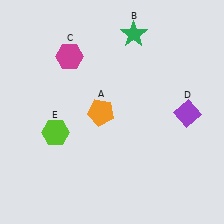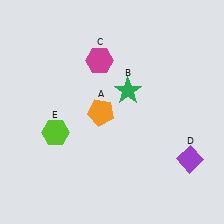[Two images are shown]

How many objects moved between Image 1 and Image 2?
3 objects moved between the two images.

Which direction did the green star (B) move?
The green star (B) moved down.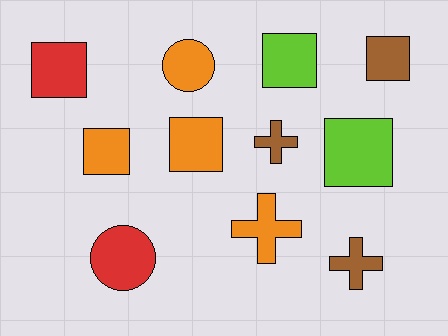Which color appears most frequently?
Orange, with 4 objects.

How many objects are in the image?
There are 11 objects.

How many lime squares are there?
There are 2 lime squares.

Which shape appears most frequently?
Square, with 6 objects.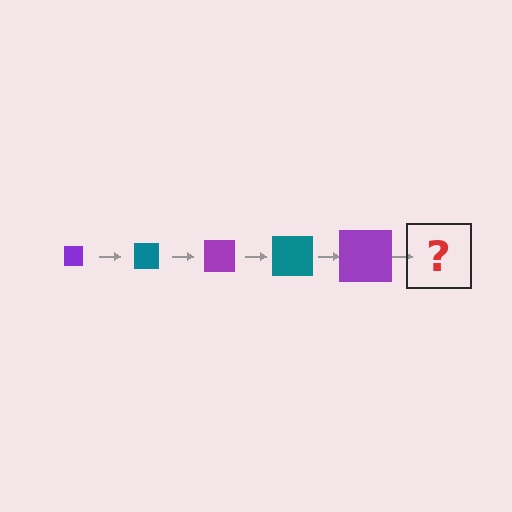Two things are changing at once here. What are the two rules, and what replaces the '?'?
The two rules are that the square grows larger each step and the color cycles through purple and teal. The '?' should be a teal square, larger than the previous one.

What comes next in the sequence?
The next element should be a teal square, larger than the previous one.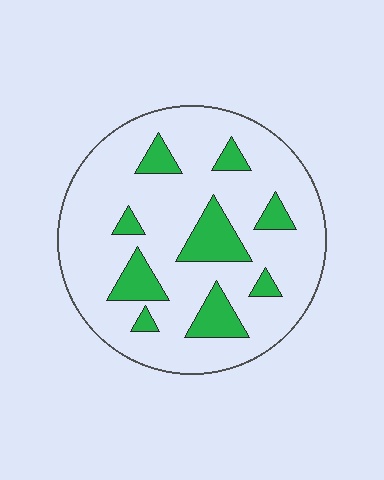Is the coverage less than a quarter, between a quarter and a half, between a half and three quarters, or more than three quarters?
Less than a quarter.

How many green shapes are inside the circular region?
9.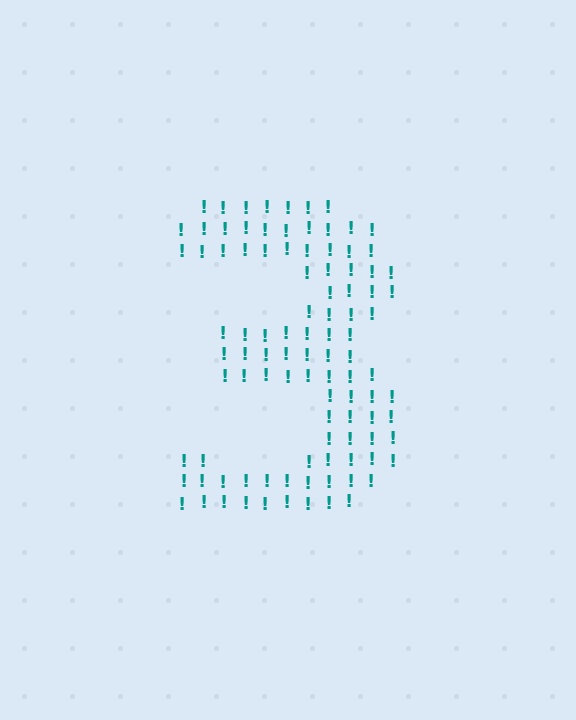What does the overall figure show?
The overall figure shows the digit 3.